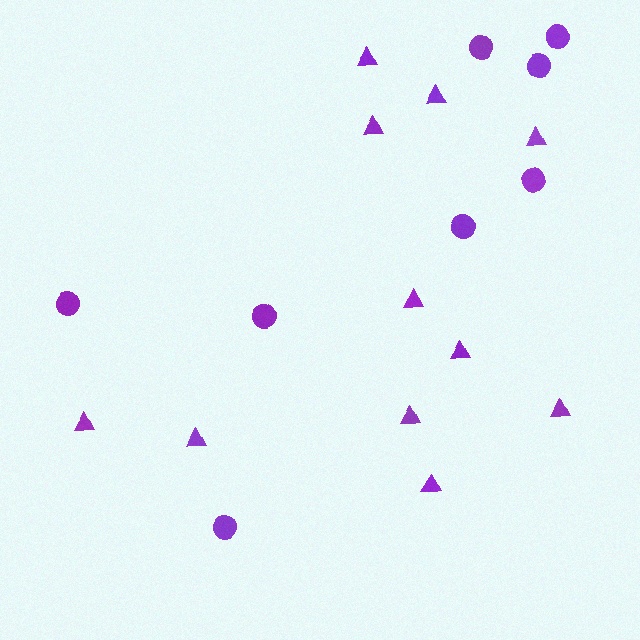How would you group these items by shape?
There are 2 groups: one group of circles (8) and one group of triangles (11).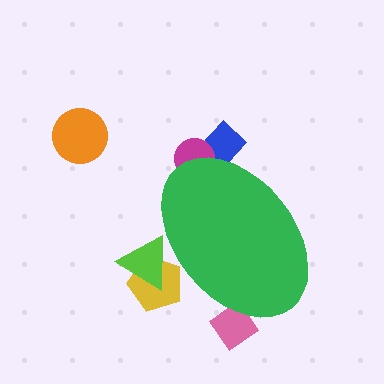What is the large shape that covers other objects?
A green ellipse.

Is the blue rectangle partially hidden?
Yes, the blue rectangle is partially hidden behind the green ellipse.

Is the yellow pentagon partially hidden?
Yes, the yellow pentagon is partially hidden behind the green ellipse.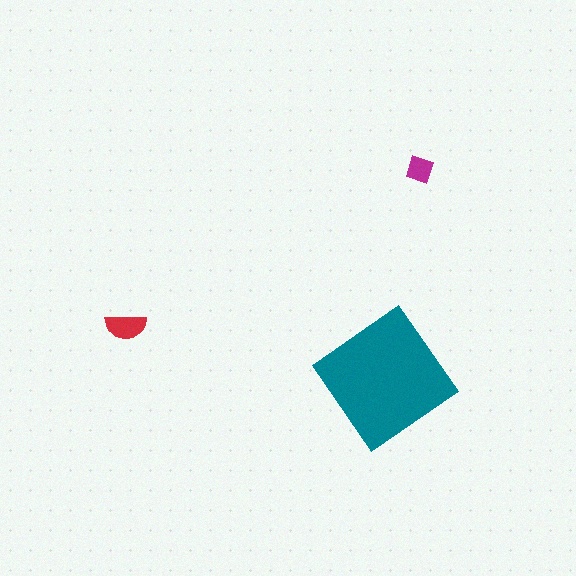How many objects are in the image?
There are 3 objects in the image.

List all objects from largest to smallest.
The teal diamond, the red semicircle, the magenta diamond.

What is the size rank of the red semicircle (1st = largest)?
2nd.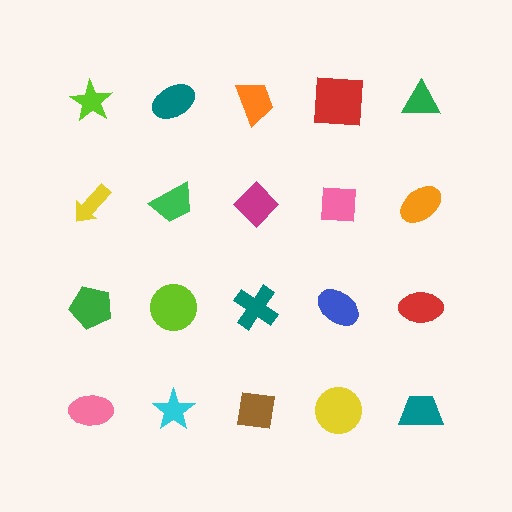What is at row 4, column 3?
A brown square.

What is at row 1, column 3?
An orange trapezoid.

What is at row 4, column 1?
A pink ellipse.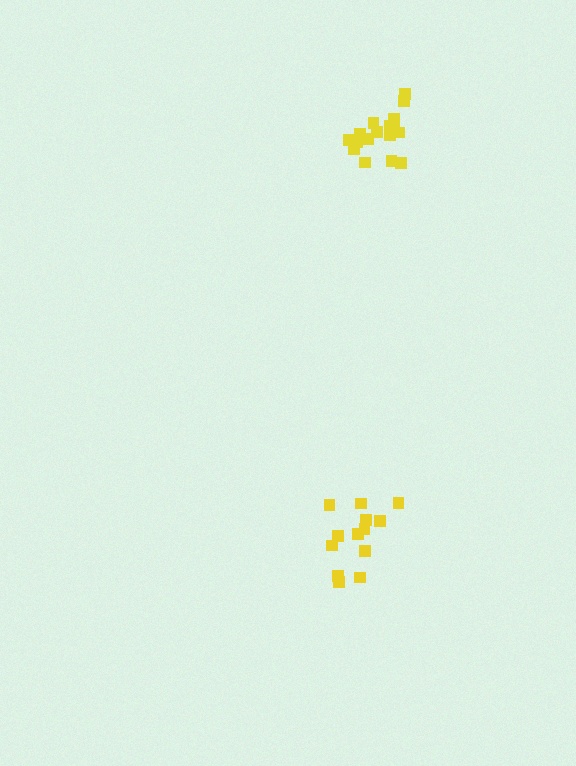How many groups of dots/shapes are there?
There are 2 groups.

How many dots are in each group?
Group 1: 17 dots, Group 2: 13 dots (30 total).